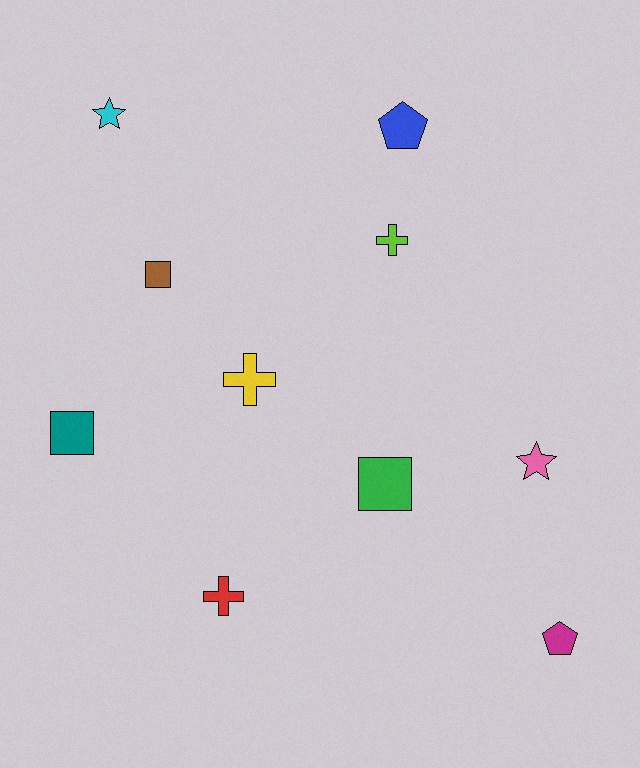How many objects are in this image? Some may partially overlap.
There are 10 objects.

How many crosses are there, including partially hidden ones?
There are 3 crosses.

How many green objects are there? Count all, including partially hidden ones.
There is 1 green object.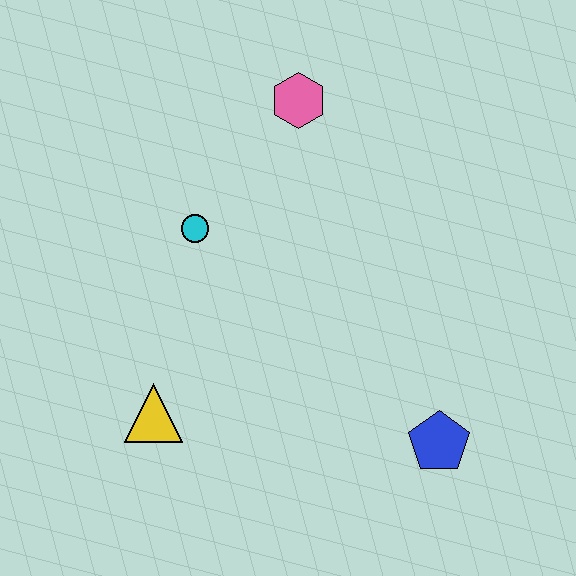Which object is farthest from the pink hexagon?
The blue pentagon is farthest from the pink hexagon.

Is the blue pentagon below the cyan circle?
Yes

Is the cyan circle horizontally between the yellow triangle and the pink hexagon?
Yes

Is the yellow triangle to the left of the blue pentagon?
Yes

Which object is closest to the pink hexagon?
The cyan circle is closest to the pink hexagon.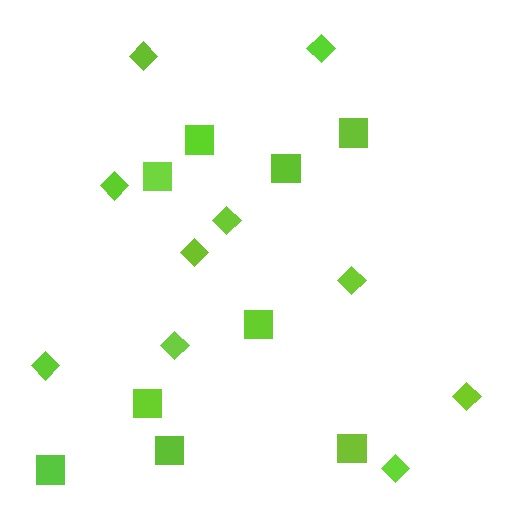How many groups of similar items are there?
There are 2 groups: one group of diamonds (10) and one group of squares (9).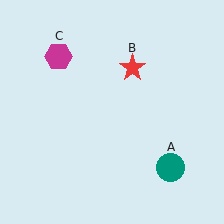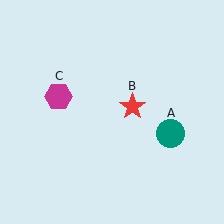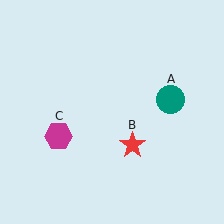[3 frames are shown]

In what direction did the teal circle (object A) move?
The teal circle (object A) moved up.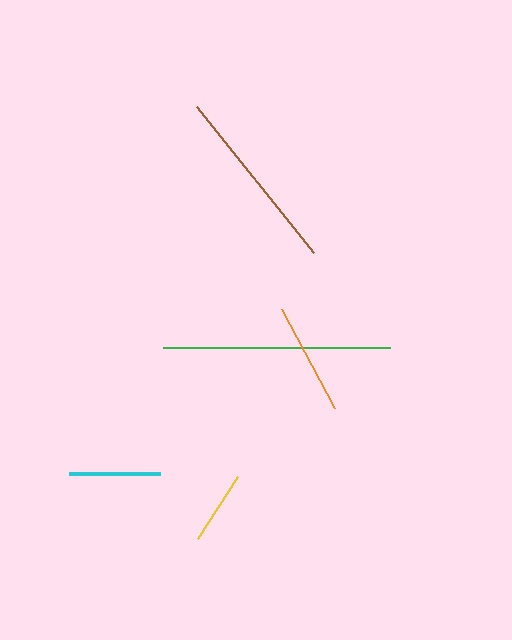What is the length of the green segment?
The green segment is approximately 226 pixels long.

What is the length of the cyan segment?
The cyan segment is approximately 91 pixels long.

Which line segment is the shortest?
The yellow line is the shortest at approximately 74 pixels.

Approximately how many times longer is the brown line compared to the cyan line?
The brown line is approximately 2.1 times the length of the cyan line.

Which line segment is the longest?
The green line is the longest at approximately 226 pixels.